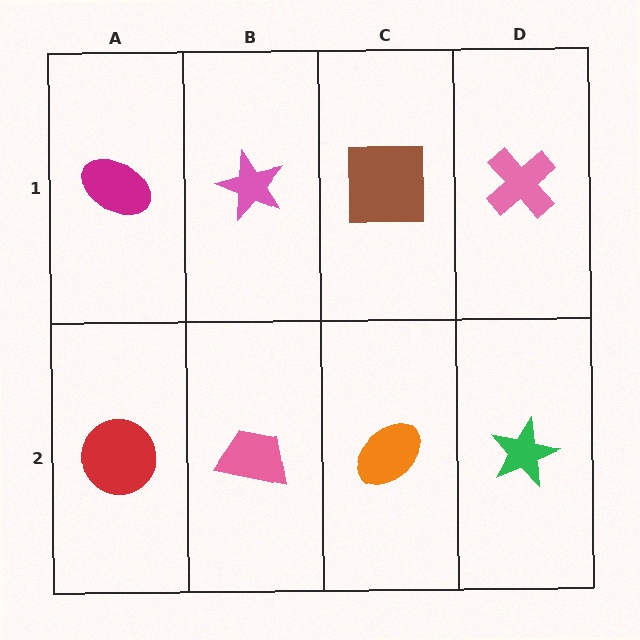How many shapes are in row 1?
4 shapes.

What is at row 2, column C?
An orange ellipse.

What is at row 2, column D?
A green star.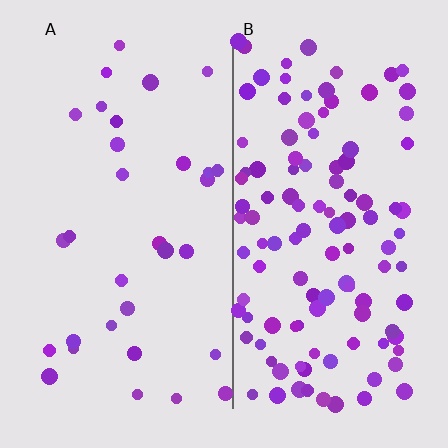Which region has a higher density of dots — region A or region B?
B (the right).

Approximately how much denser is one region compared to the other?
Approximately 3.7× — region B over region A.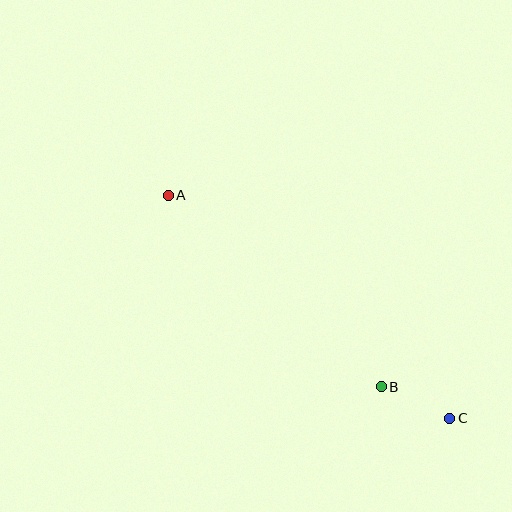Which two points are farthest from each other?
Points A and C are farthest from each other.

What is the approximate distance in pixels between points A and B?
The distance between A and B is approximately 287 pixels.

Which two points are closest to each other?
Points B and C are closest to each other.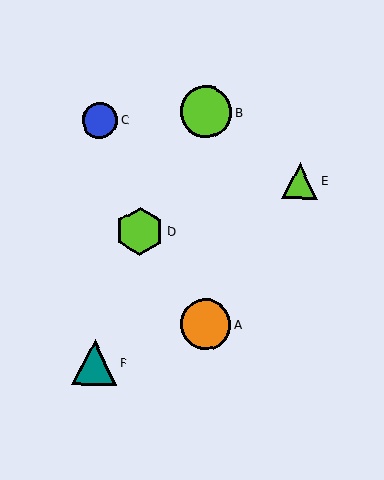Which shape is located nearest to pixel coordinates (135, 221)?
The lime hexagon (labeled D) at (140, 231) is nearest to that location.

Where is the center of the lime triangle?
The center of the lime triangle is at (300, 181).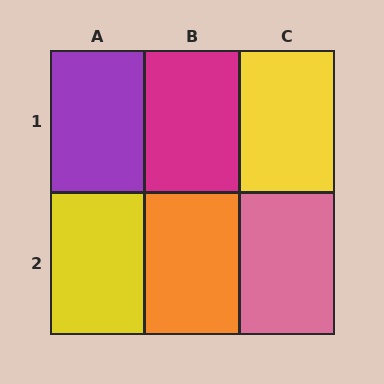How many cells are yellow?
2 cells are yellow.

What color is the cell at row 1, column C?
Yellow.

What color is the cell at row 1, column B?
Magenta.